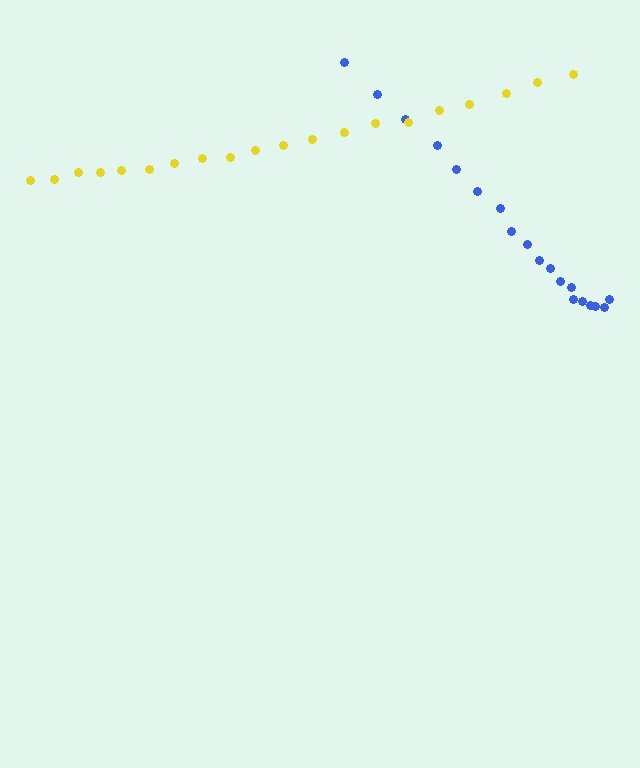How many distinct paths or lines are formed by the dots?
There are 2 distinct paths.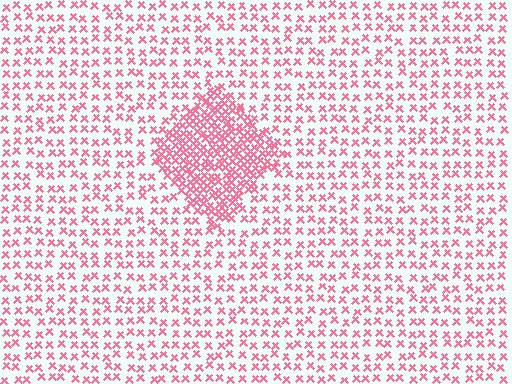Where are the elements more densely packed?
The elements are more densely packed inside the diamond boundary.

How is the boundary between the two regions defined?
The boundary is defined by a change in element density (approximately 2.5x ratio). All elements are the same color, size, and shape.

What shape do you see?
I see a diamond.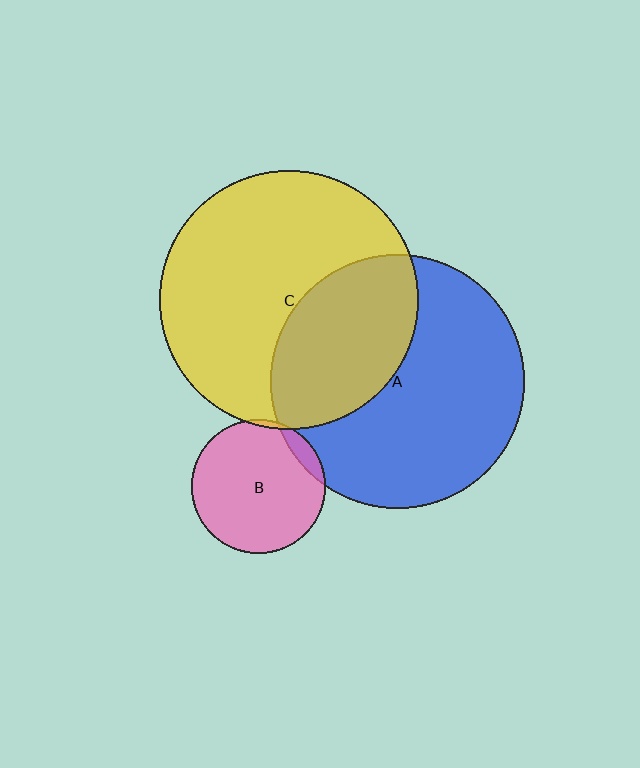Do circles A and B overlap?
Yes.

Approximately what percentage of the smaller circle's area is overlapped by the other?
Approximately 10%.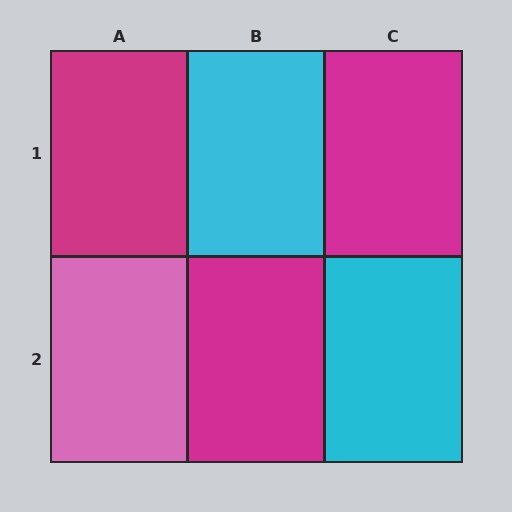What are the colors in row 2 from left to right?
Pink, magenta, cyan.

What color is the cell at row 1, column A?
Magenta.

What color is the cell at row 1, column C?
Magenta.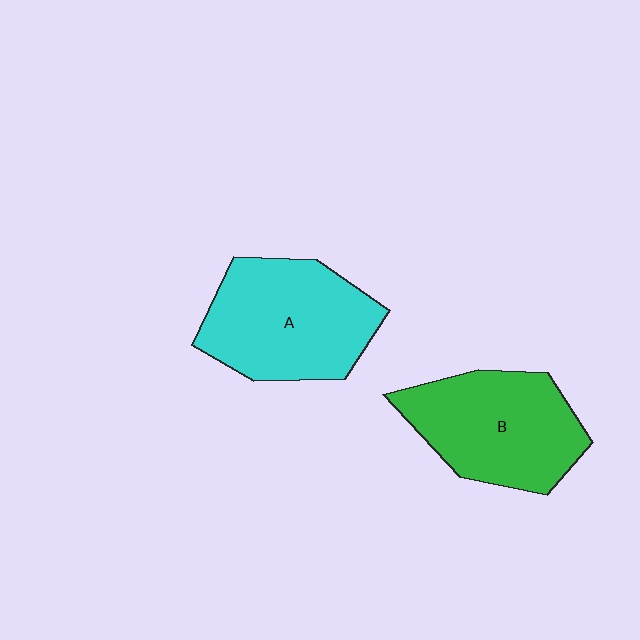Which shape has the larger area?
Shape A (cyan).